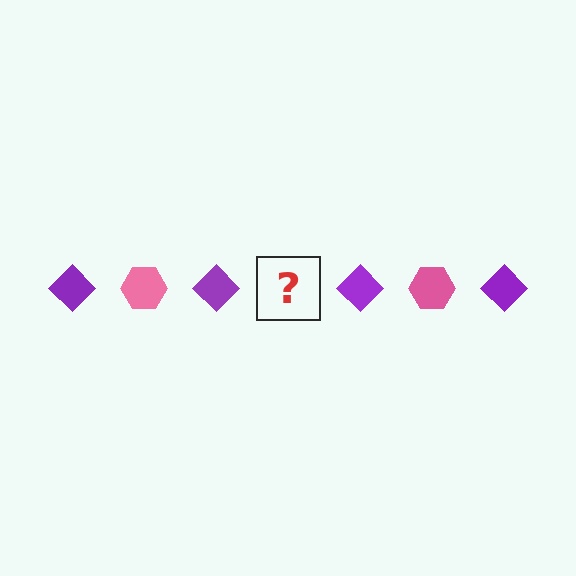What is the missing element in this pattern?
The missing element is a pink hexagon.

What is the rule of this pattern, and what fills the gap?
The rule is that the pattern alternates between purple diamond and pink hexagon. The gap should be filled with a pink hexagon.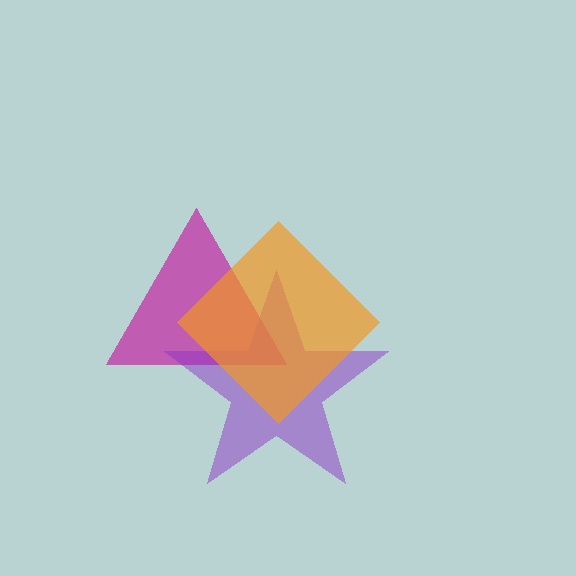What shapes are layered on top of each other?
The layered shapes are: a magenta triangle, a purple star, an orange diamond.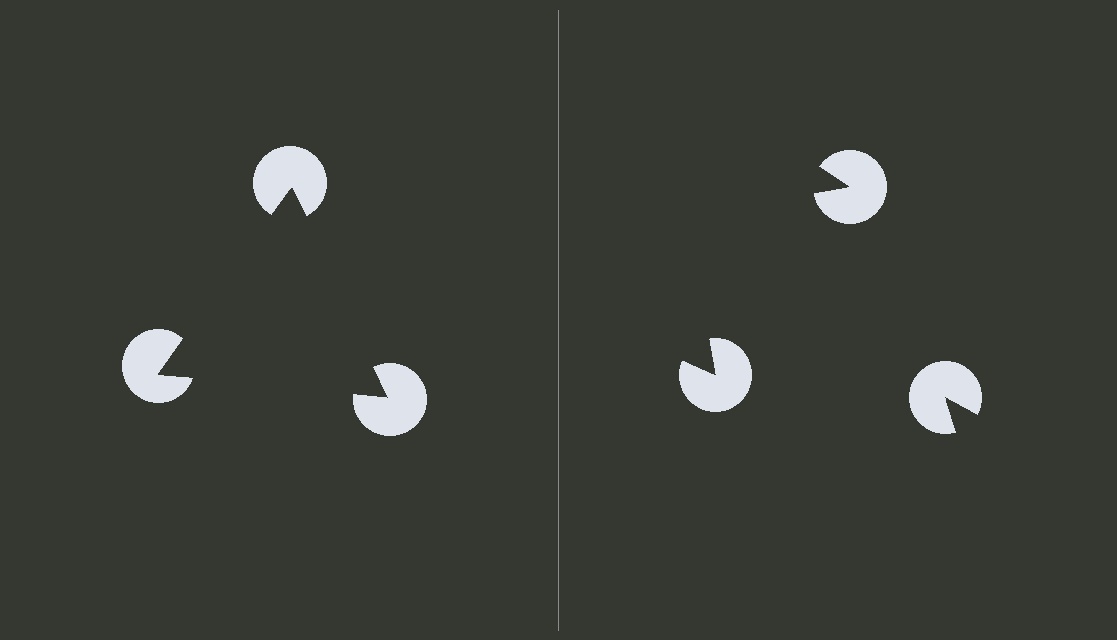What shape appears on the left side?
An illusory triangle.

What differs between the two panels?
The pac-man discs are positioned identically on both sides; only the wedge orientations differ. On the left they align to a triangle; on the right they are misaligned.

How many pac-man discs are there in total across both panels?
6 — 3 on each side.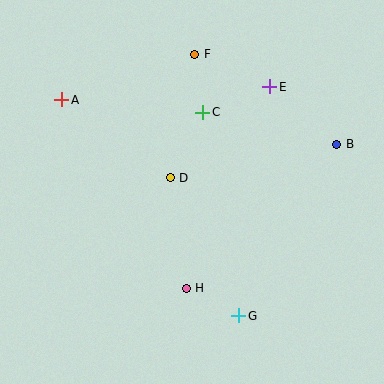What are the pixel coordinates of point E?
Point E is at (270, 87).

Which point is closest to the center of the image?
Point D at (170, 178) is closest to the center.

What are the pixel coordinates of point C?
Point C is at (203, 112).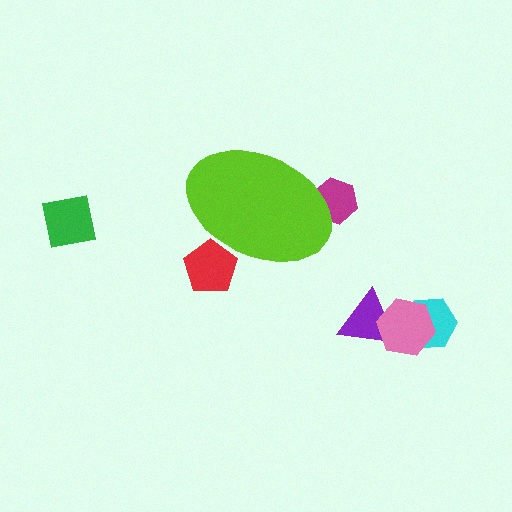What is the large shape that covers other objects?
A lime ellipse.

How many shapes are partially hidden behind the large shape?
2 shapes are partially hidden.